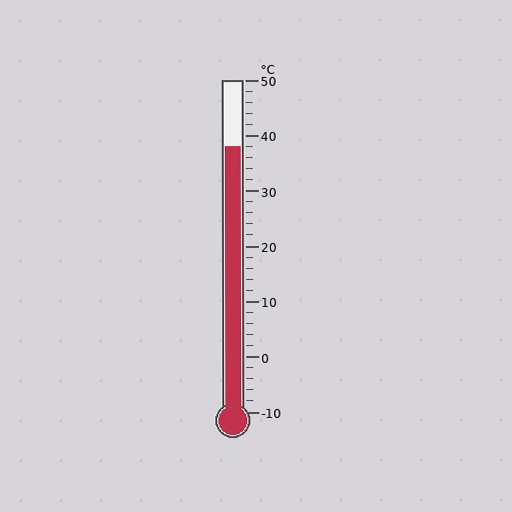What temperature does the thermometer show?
The thermometer shows approximately 38°C.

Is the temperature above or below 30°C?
The temperature is above 30°C.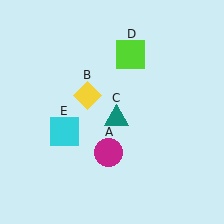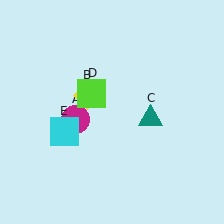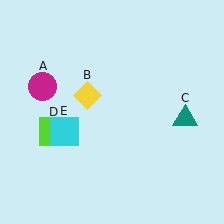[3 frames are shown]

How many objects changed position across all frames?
3 objects changed position: magenta circle (object A), teal triangle (object C), lime square (object D).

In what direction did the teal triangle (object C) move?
The teal triangle (object C) moved right.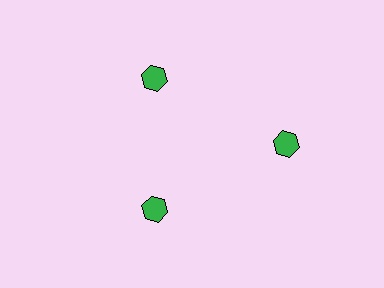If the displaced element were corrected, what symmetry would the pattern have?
It would have 3-fold rotational symmetry — the pattern would map onto itself every 120 degrees.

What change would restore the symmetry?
The symmetry would be restored by moving it inward, back onto the ring so that all 3 hexagons sit at equal angles and equal distance from the center.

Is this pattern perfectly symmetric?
No. The 3 green hexagons are arranged in a ring, but one element near the 3 o'clock position is pushed outward from the center, breaking the 3-fold rotational symmetry.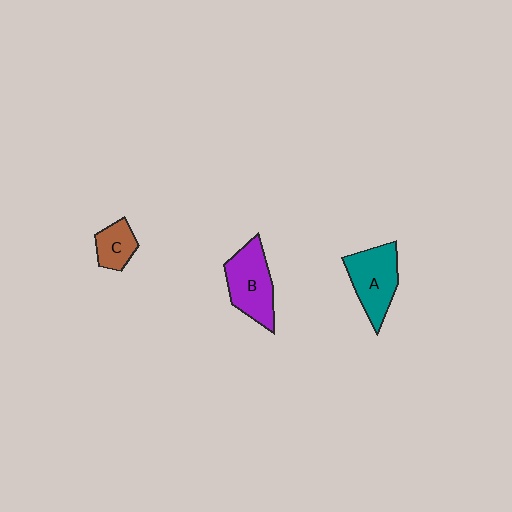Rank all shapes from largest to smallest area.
From largest to smallest: B (purple), A (teal), C (brown).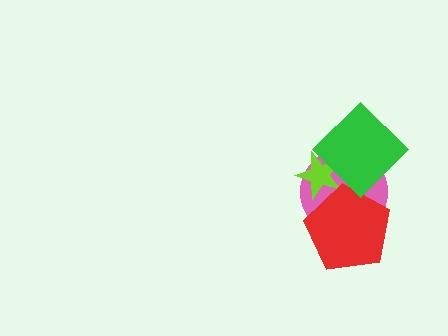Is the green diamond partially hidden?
No, no other shape covers it.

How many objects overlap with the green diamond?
3 objects overlap with the green diamond.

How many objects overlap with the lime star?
3 objects overlap with the lime star.